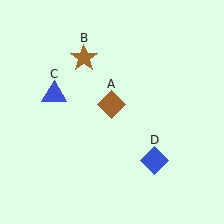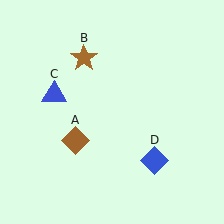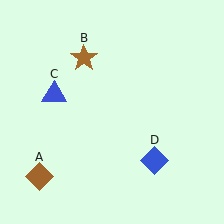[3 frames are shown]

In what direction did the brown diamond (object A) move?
The brown diamond (object A) moved down and to the left.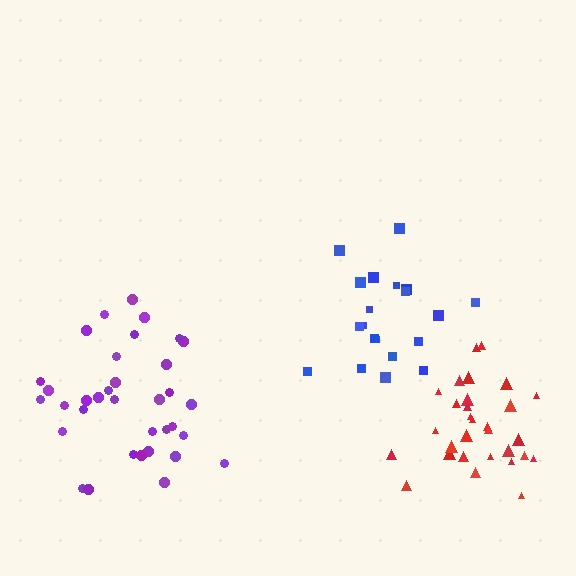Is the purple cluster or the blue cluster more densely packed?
Purple.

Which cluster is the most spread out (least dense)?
Blue.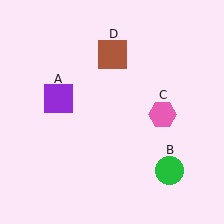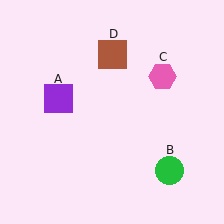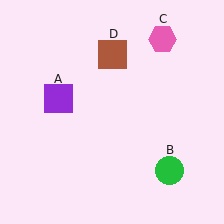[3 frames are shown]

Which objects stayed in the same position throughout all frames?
Purple square (object A) and green circle (object B) and brown square (object D) remained stationary.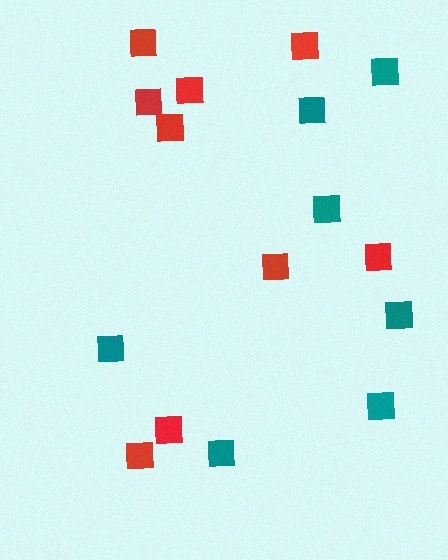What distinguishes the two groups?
There are 2 groups: one group of teal squares (7) and one group of red squares (9).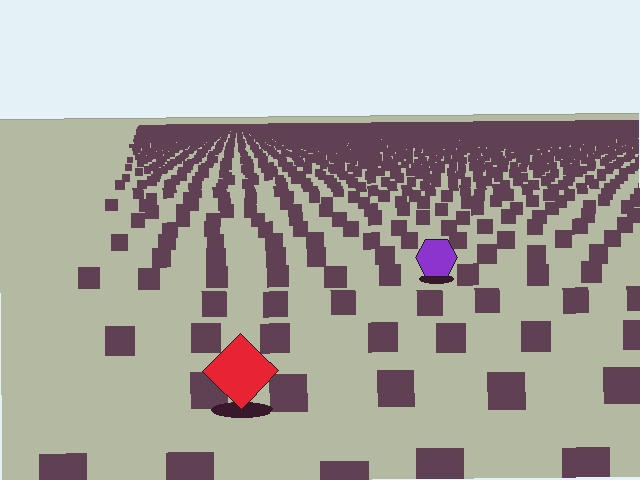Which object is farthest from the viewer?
The purple hexagon is farthest from the viewer. It appears smaller and the ground texture around it is denser.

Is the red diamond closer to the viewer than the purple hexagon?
Yes. The red diamond is closer — you can tell from the texture gradient: the ground texture is coarser near it.